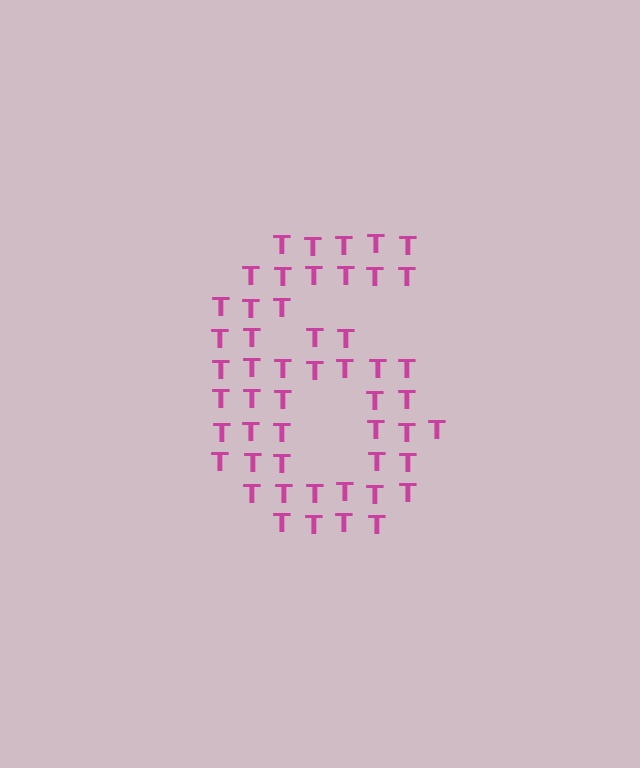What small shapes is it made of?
It is made of small letter T's.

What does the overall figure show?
The overall figure shows the digit 6.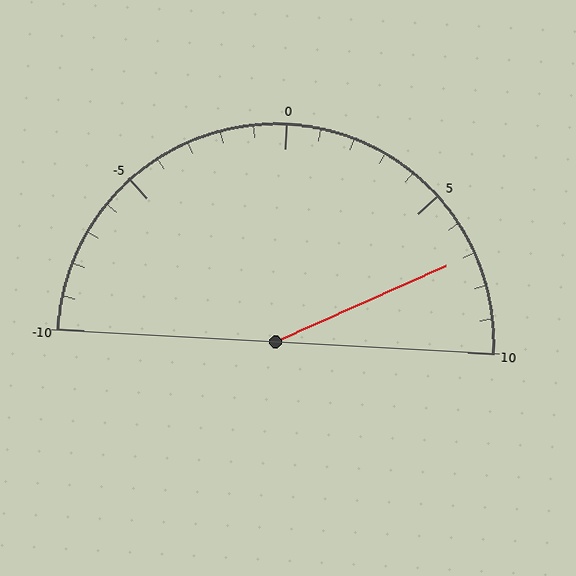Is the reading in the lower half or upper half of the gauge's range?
The reading is in the upper half of the range (-10 to 10).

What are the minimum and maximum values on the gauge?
The gauge ranges from -10 to 10.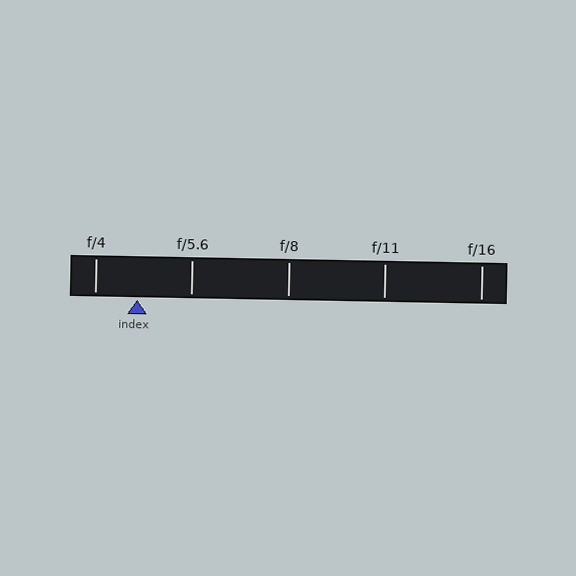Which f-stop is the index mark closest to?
The index mark is closest to f/4.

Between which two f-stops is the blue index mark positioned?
The index mark is between f/4 and f/5.6.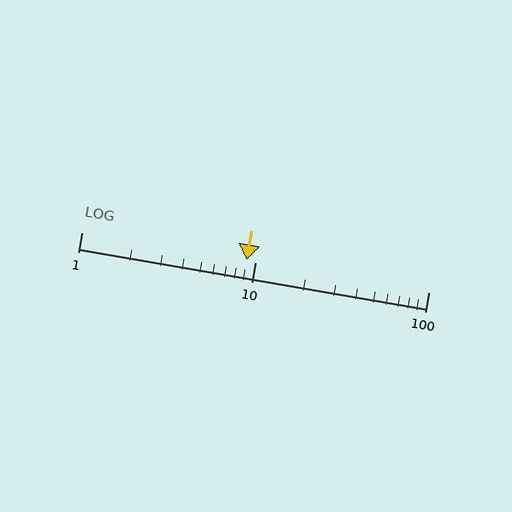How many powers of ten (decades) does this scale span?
The scale spans 2 decades, from 1 to 100.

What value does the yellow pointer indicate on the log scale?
The pointer indicates approximately 9.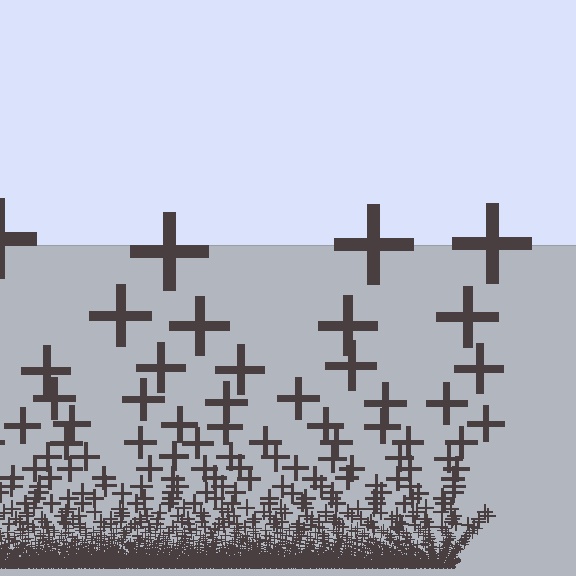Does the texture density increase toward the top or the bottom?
Density increases toward the bottom.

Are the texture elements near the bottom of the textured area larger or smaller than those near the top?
Smaller. The gradient is inverted — elements near the bottom are smaller and denser.